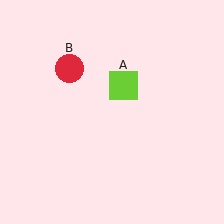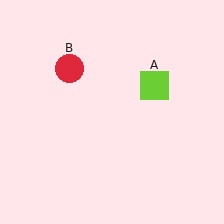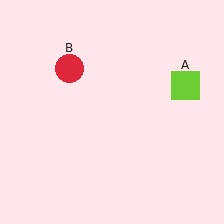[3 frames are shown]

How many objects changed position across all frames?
1 object changed position: lime square (object A).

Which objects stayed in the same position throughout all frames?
Red circle (object B) remained stationary.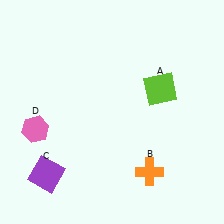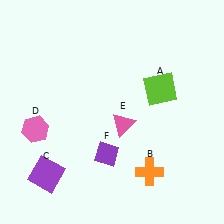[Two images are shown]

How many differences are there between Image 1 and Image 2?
There are 2 differences between the two images.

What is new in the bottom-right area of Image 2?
A pink triangle (E) was added in the bottom-right area of Image 2.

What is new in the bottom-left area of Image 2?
A purple diamond (F) was added in the bottom-left area of Image 2.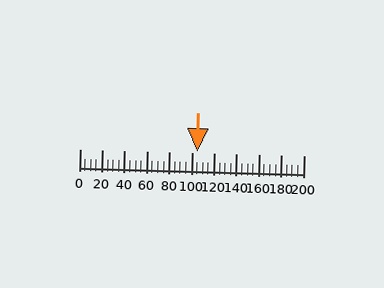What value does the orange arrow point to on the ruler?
The orange arrow points to approximately 105.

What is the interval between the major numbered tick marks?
The major tick marks are spaced 20 units apart.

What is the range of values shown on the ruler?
The ruler shows values from 0 to 200.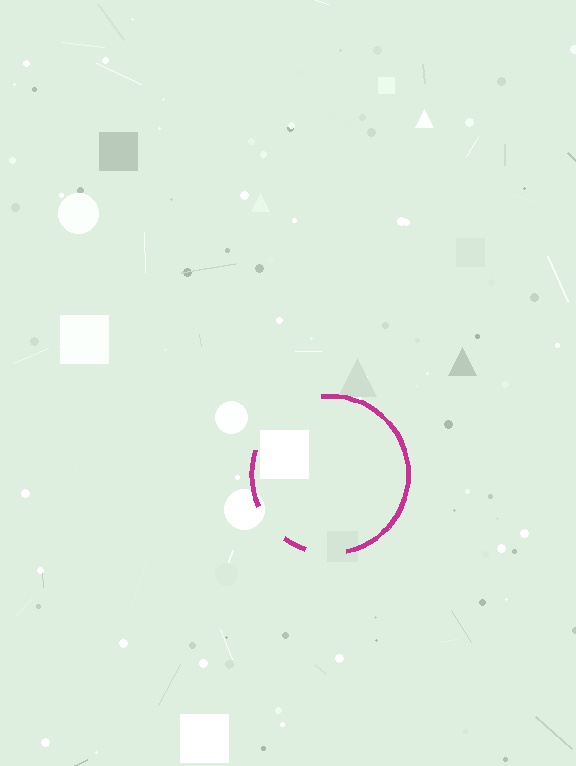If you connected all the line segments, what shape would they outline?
They would outline a circle.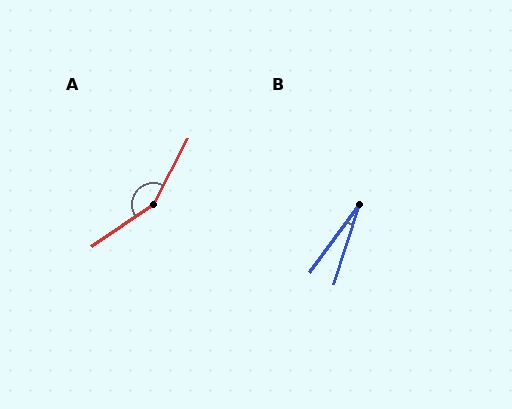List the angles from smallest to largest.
B (19°), A (152°).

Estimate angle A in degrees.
Approximately 152 degrees.